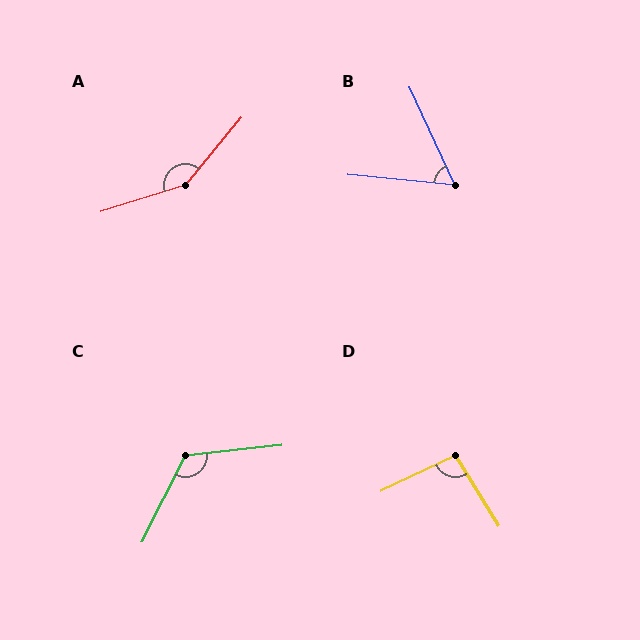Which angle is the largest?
A, at approximately 147 degrees.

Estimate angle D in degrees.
Approximately 96 degrees.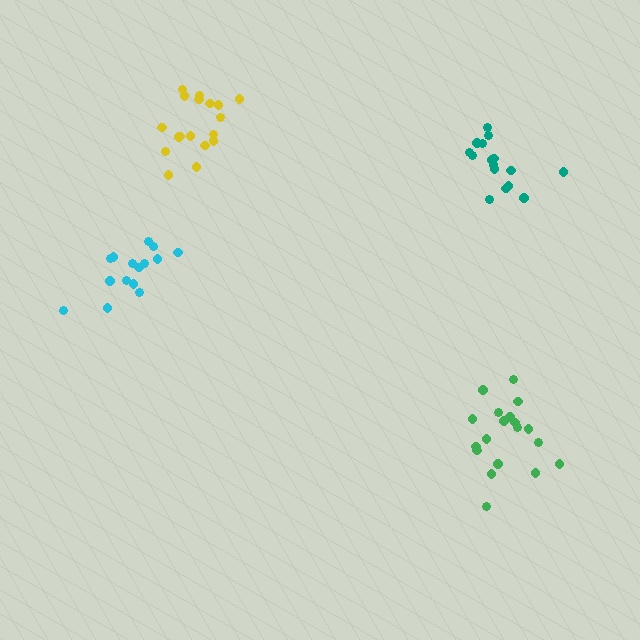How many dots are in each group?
Group 1: 18 dots, Group 2: 16 dots, Group 3: 15 dots, Group 4: 19 dots (68 total).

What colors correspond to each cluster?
The clusters are colored: yellow, teal, cyan, green.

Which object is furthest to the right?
The green cluster is rightmost.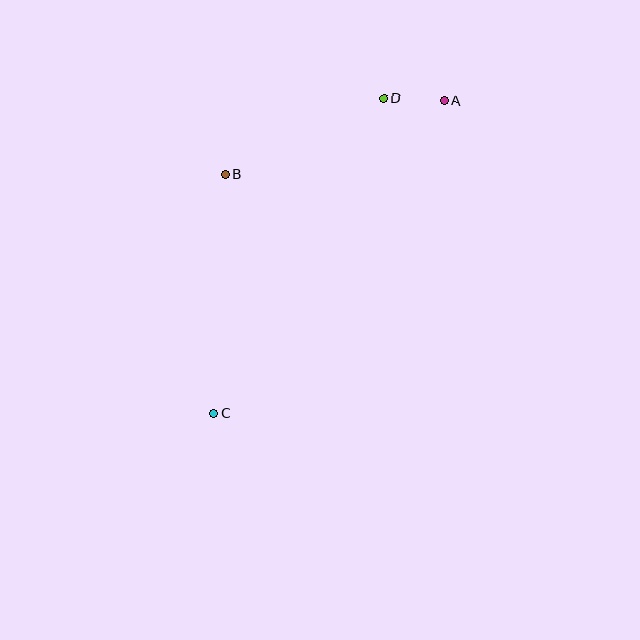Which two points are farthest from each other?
Points A and C are farthest from each other.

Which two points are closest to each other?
Points A and D are closest to each other.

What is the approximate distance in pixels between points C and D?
The distance between C and D is approximately 358 pixels.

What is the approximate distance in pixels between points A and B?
The distance between A and B is approximately 232 pixels.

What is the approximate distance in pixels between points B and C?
The distance between B and C is approximately 239 pixels.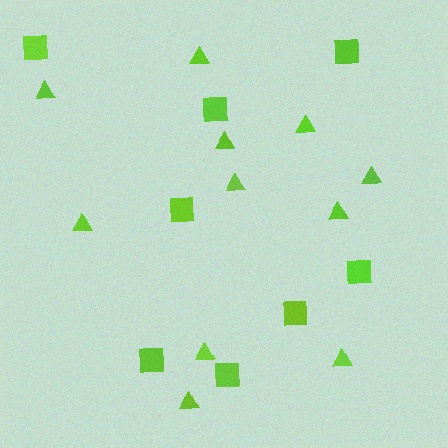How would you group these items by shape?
There are 2 groups: one group of triangles (11) and one group of squares (8).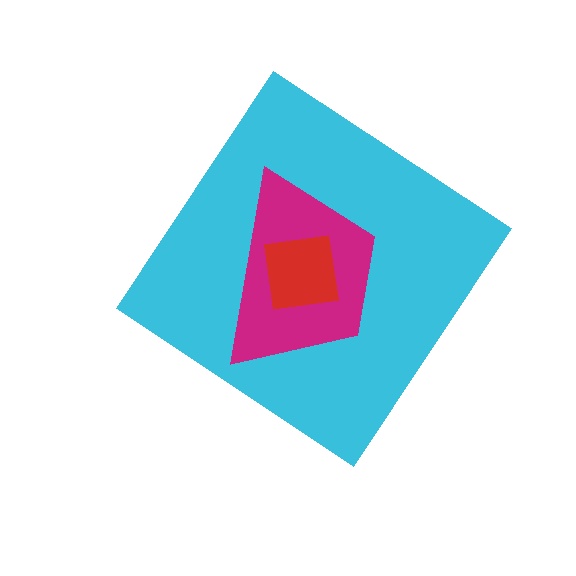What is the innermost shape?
The red square.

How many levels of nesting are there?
3.